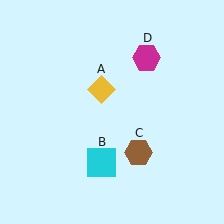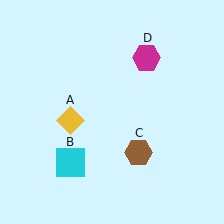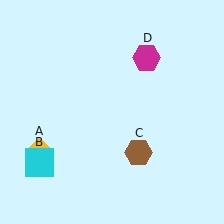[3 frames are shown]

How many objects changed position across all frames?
2 objects changed position: yellow diamond (object A), cyan square (object B).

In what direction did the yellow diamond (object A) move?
The yellow diamond (object A) moved down and to the left.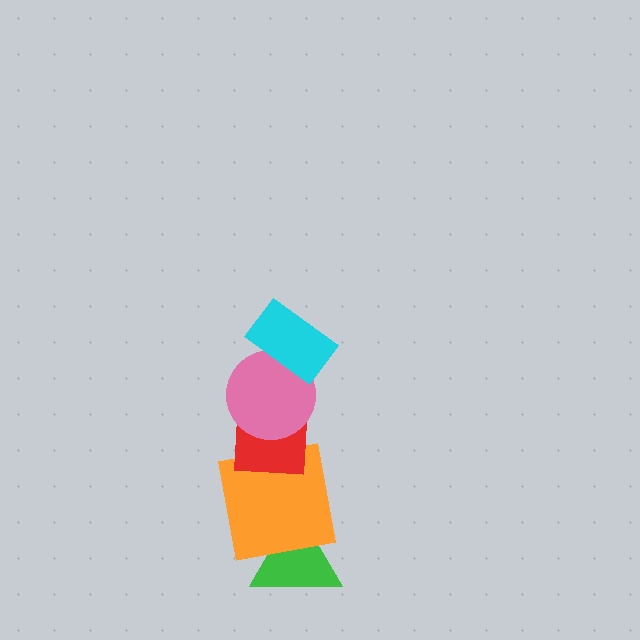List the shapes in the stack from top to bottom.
From top to bottom: the cyan rectangle, the pink circle, the red square, the orange square, the green triangle.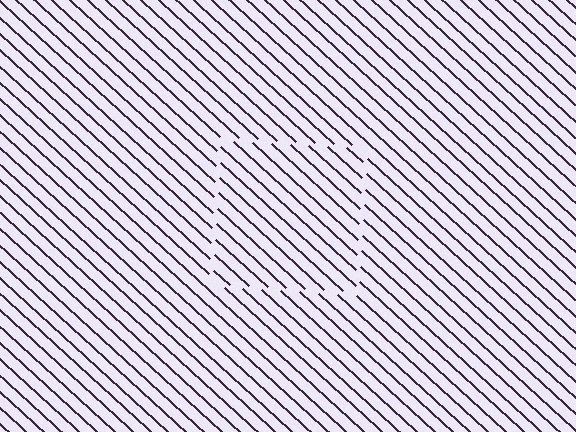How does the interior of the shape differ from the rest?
The interior of the shape contains the same grating, shifted by half a period — the contour is defined by the phase discontinuity where line-ends from the inner and outer gratings abut.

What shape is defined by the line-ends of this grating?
An illusory square. The interior of the shape contains the same grating, shifted by half a period — the contour is defined by the phase discontinuity where line-ends from the inner and outer gratings abut.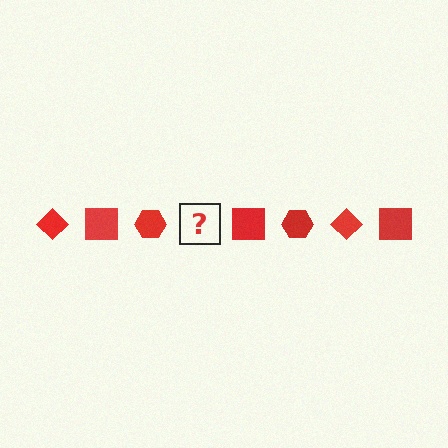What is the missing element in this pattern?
The missing element is a red diamond.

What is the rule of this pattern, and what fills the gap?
The rule is that the pattern cycles through diamond, square, hexagon shapes in red. The gap should be filled with a red diamond.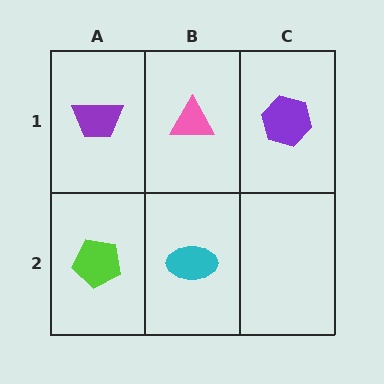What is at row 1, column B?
A pink triangle.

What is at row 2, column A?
A lime pentagon.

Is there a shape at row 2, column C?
No, that cell is empty.